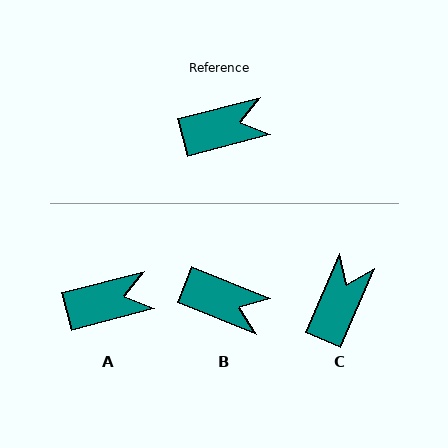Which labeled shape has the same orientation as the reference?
A.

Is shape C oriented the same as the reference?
No, it is off by about 52 degrees.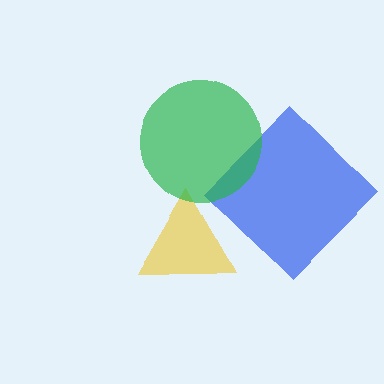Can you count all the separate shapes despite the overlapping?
Yes, there are 3 separate shapes.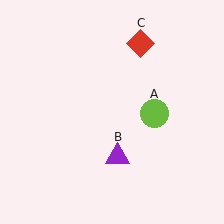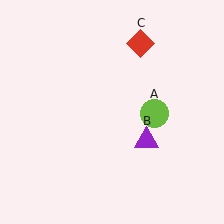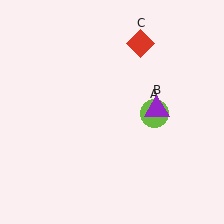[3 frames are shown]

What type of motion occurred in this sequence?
The purple triangle (object B) rotated counterclockwise around the center of the scene.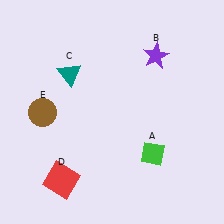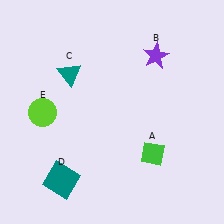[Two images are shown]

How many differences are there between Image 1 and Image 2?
There are 2 differences between the two images.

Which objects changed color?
D changed from red to teal. E changed from brown to lime.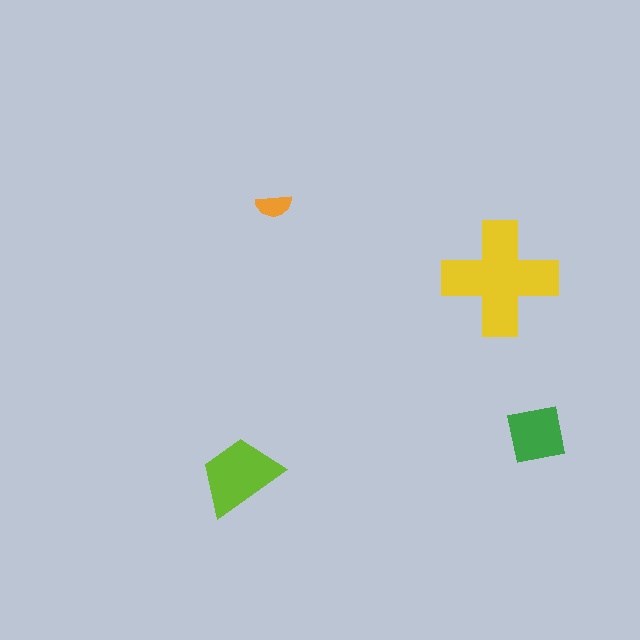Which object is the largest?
The yellow cross.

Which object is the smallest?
The orange semicircle.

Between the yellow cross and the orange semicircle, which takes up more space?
The yellow cross.